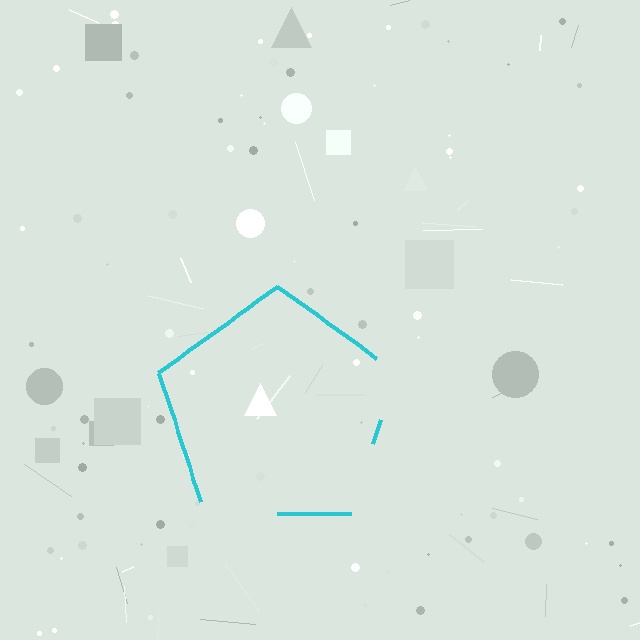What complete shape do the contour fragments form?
The contour fragments form a pentagon.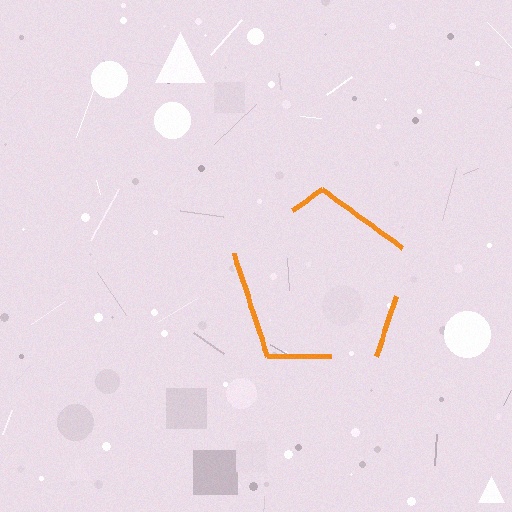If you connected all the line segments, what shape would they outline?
They would outline a pentagon.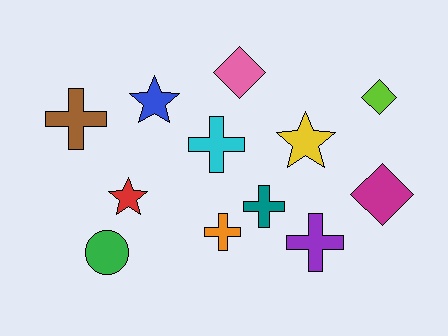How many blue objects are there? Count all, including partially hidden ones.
There is 1 blue object.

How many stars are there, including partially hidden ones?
There are 3 stars.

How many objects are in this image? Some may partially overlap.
There are 12 objects.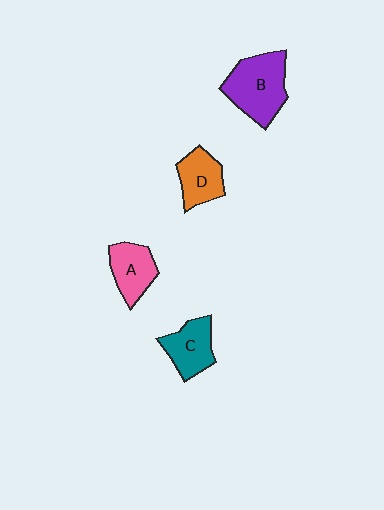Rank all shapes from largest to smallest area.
From largest to smallest: B (purple), C (teal), A (pink), D (orange).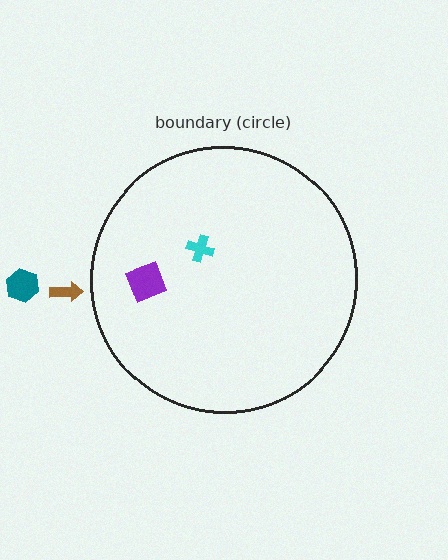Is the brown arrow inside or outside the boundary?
Outside.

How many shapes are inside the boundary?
2 inside, 2 outside.